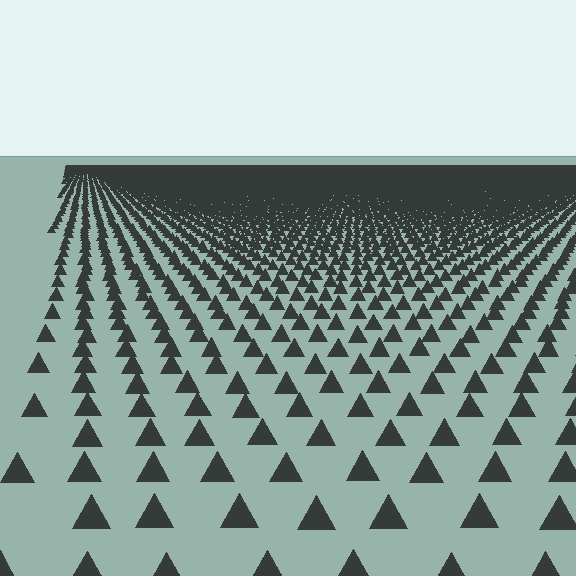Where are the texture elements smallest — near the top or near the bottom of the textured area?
Near the top.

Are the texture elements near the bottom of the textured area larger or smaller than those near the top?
Larger. Near the bottom, elements are closer to the viewer and appear at a bigger on-screen size.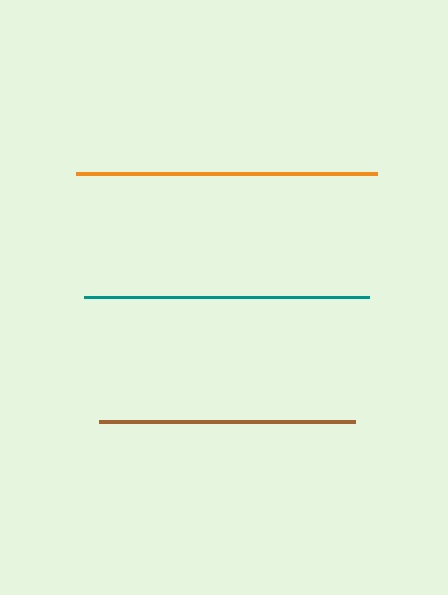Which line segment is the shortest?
The brown line is the shortest at approximately 256 pixels.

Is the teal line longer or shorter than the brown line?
The teal line is longer than the brown line.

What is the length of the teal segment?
The teal segment is approximately 285 pixels long.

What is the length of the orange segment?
The orange segment is approximately 301 pixels long.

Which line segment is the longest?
The orange line is the longest at approximately 301 pixels.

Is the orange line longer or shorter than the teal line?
The orange line is longer than the teal line.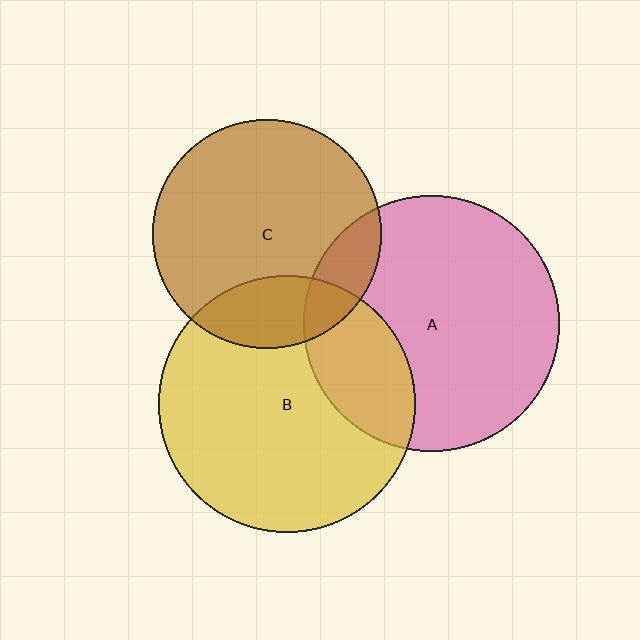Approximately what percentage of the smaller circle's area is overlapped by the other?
Approximately 25%.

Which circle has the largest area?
Circle B (yellow).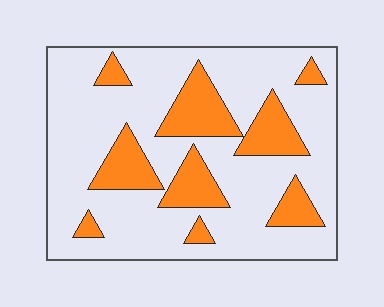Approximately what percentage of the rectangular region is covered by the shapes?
Approximately 25%.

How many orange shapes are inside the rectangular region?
9.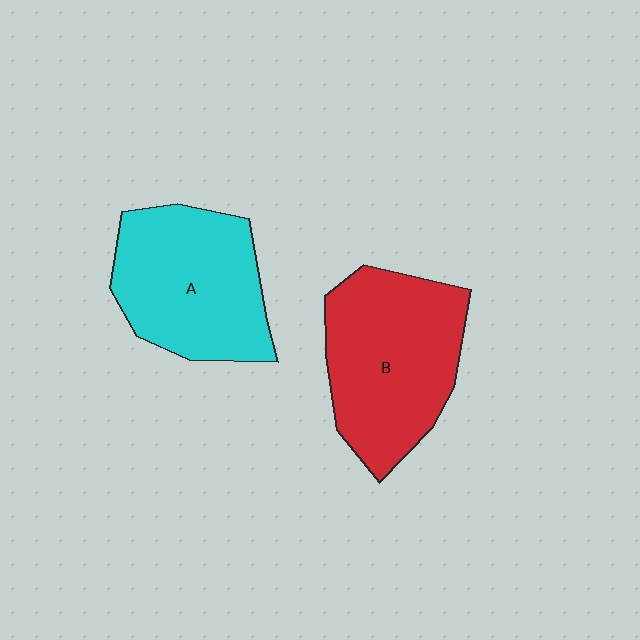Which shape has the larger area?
Shape B (red).